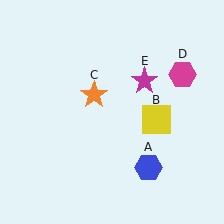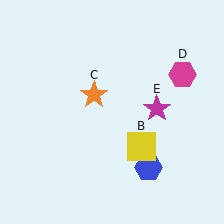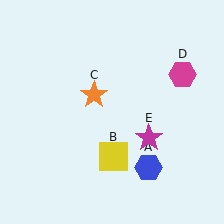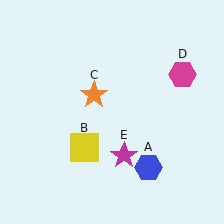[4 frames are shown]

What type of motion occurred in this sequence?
The yellow square (object B), magenta star (object E) rotated clockwise around the center of the scene.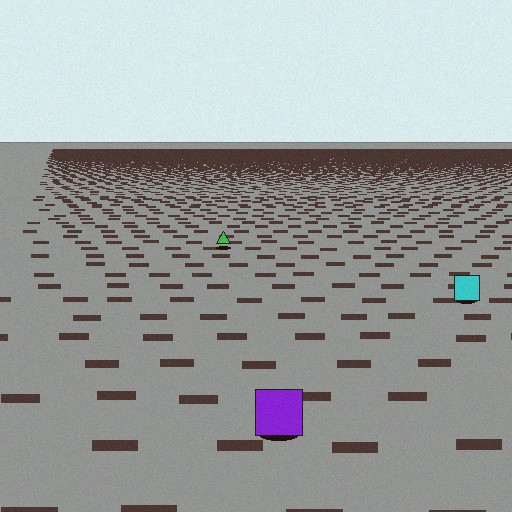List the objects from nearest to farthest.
From nearest to farthest: the purple square, the cyan square, the green triangle.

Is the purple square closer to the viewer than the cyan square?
Yes. The purple square is closer — you can tell from the texture gradient: the ground texture is coarser near it.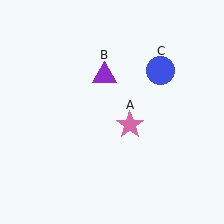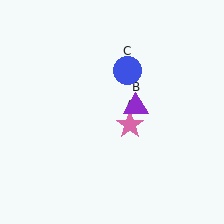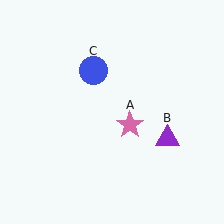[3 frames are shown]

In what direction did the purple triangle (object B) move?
The purple triangle (object B) moved down and to the right.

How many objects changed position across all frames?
2 objects changed position: purple triangle (object B), blue circle (object C).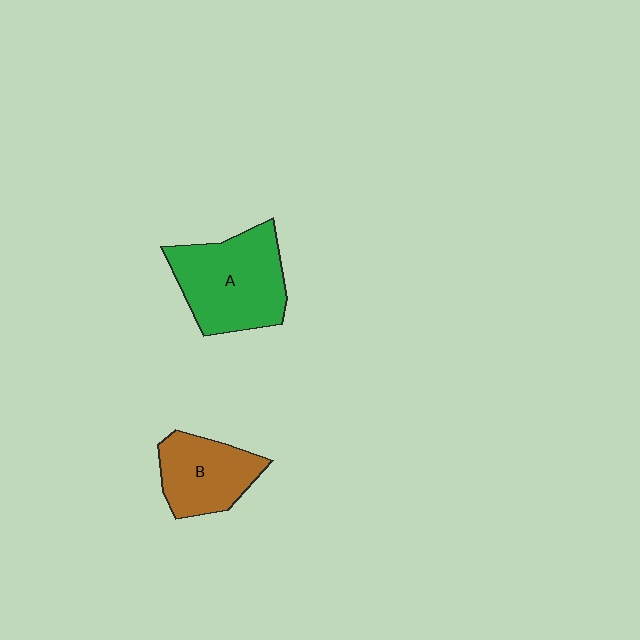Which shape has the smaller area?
Shape B (brown).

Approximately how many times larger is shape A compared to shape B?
Approximately 1.5 times.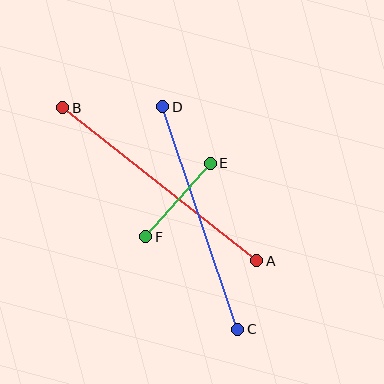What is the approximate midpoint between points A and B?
The midpoint is at approximately (160, 184) pixels.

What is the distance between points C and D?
The distance is approximately 235 pixels.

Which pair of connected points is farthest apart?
Points A and B are farthest apart.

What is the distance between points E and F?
The distance is approximately 98 pixels.